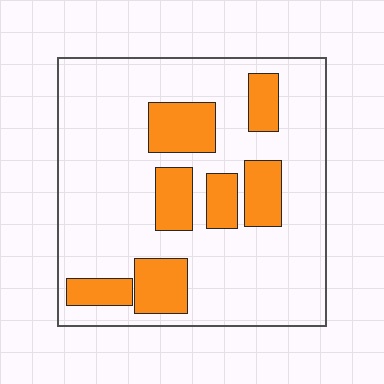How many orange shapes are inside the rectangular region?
7.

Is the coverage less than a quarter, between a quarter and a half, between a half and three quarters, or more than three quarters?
Less than a quarter.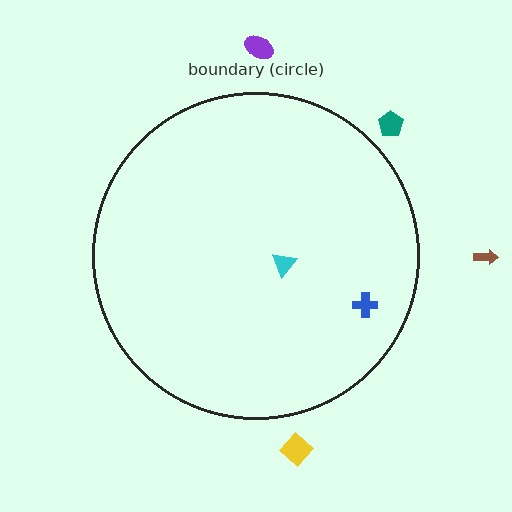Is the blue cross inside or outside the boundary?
Inside.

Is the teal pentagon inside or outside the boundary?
Outside.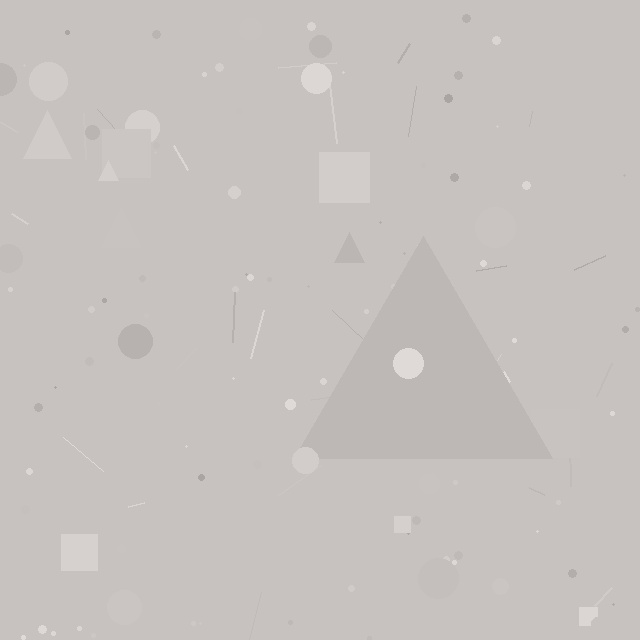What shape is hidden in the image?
A triangle is hidden in the image.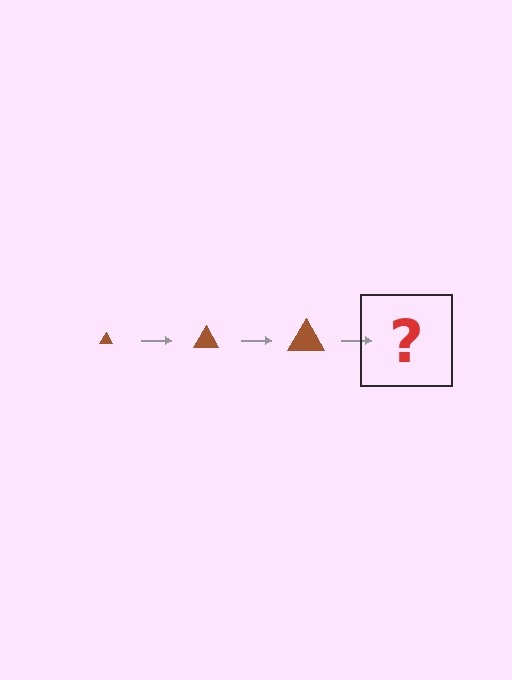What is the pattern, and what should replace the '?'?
The pattern is that the triangle gets progressively larger each step. The '?' should be a brown triangle, larger than the previous one.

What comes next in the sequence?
The next element should be a brown triangle, larger than the previous one.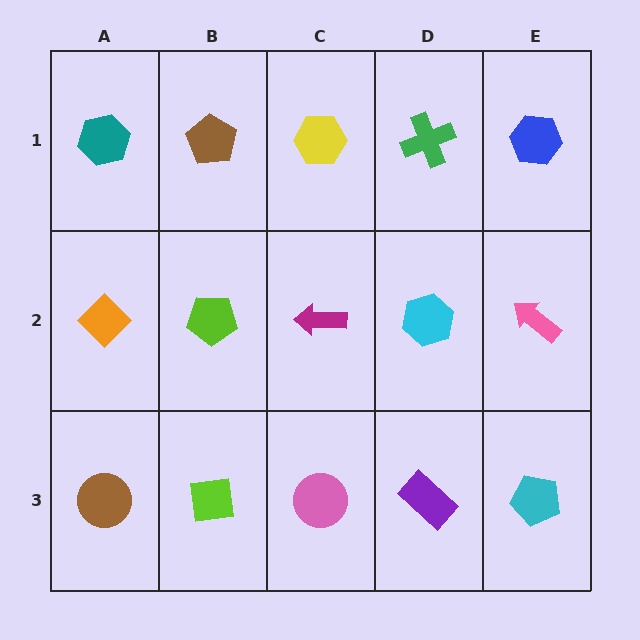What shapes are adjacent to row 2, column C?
A yellow hexagon (row 1, column C), a pink circle (row 3, column C), a lime pentagon (row 2, column B), a cyan hexagon (row 2, column D).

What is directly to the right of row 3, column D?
A cyan pentagon.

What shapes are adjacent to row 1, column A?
An orange diamond (row 2, column A), a brown pentagon (row 1, column B).